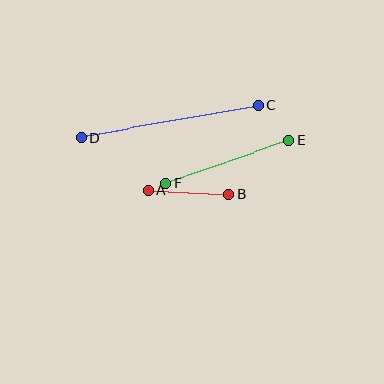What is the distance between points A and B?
The distance is approximately 81 pixels.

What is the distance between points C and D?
The distance is approximately 181 pixels.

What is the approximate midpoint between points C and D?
The midpoint is at approximately (170, 122) pixels.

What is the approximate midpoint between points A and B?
The midpoint is at approximately (188, 192) pixels.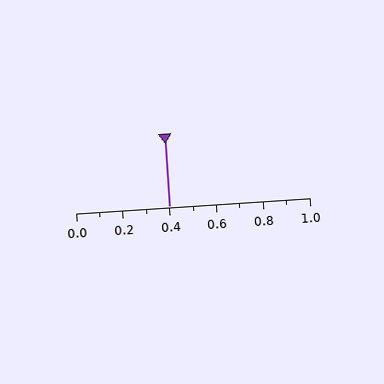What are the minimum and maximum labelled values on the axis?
The axis runs from 0.0 to 1.0.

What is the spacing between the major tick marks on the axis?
The major ticks are spaced 0.2 apart.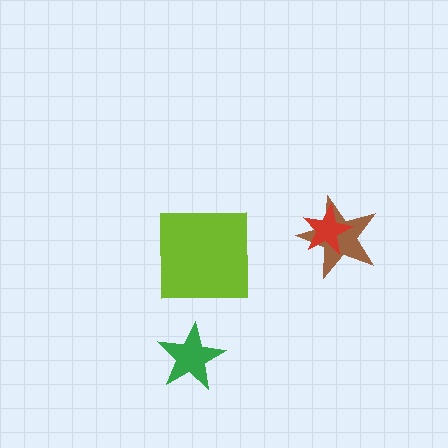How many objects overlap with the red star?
1 object overlaps with the red star.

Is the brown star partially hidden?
Yes, it is partially covered by another shape.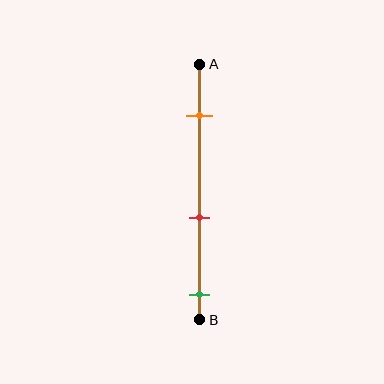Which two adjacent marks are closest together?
The red and green marks are the closest adjacent pair.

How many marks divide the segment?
There are 3 marks dividing the segment.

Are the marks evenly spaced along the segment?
Yes, the marks are approximately evenly spaced.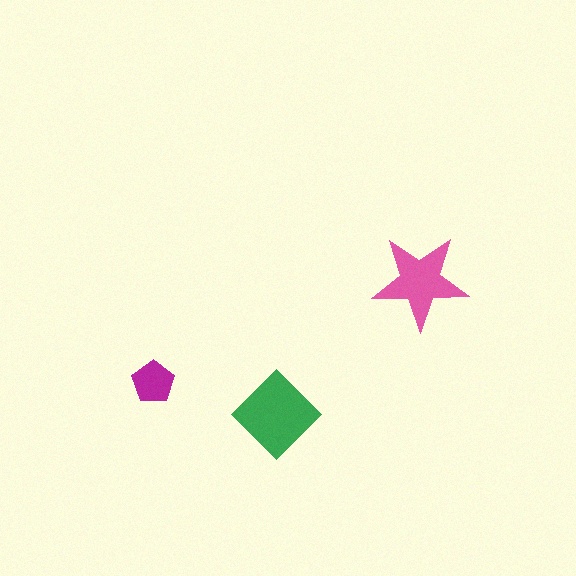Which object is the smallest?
The magenta pentagon.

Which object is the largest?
The green diamond.